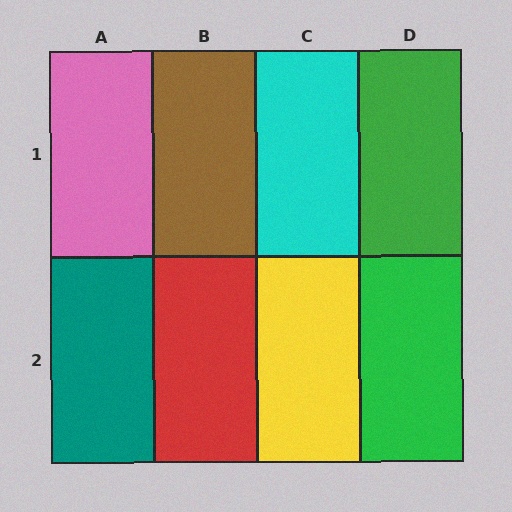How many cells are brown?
1 cell is brown.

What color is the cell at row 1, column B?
Brown.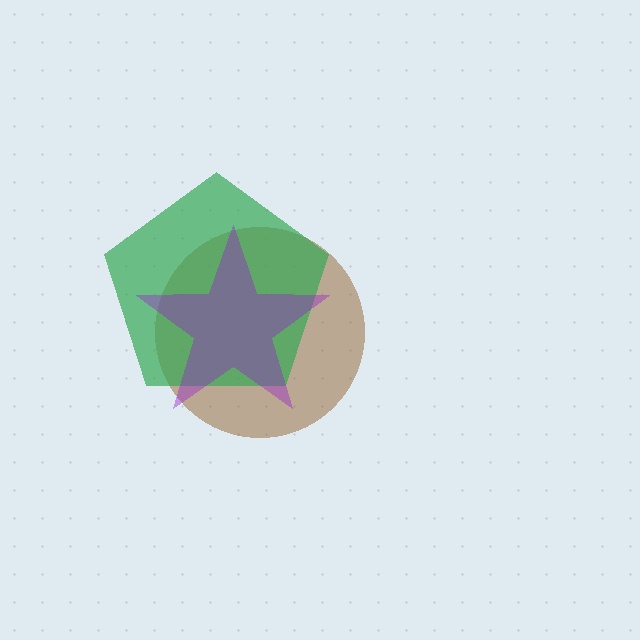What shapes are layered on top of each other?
The layered shapes are: a brown circle, a green pentagon, a purple star.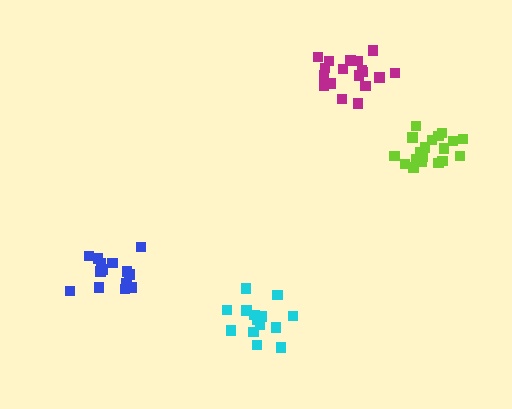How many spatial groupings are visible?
There are 4 spatial groupings.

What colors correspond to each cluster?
The clusters are colored: magenta, cyan, blue, lime.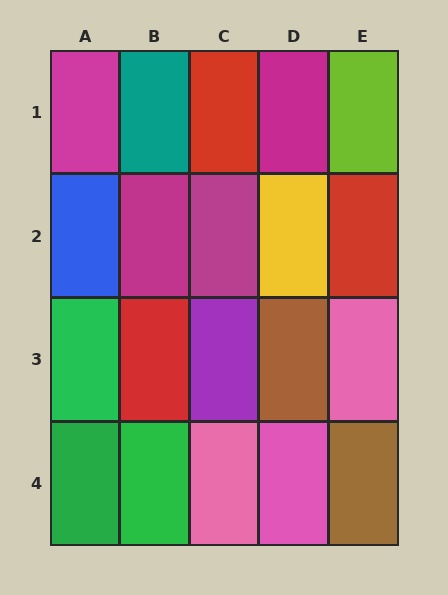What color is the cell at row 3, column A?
Green.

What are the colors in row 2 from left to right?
Blue, magenta, magenta, yellow, red.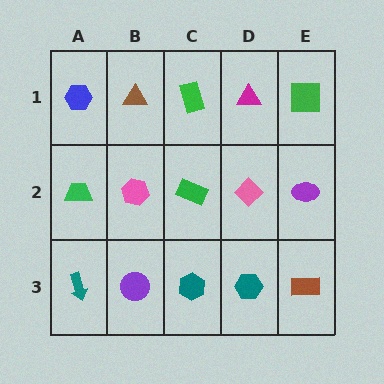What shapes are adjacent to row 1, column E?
A purple ellipse (row 2, column E), a magenta triangle (row 1, column D).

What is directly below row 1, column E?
A purple ellipse.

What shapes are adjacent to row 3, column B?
A pink hexagon (row 2, column B), a teal arrow (row 3, column A), a teal hexagon (row 3, column C).